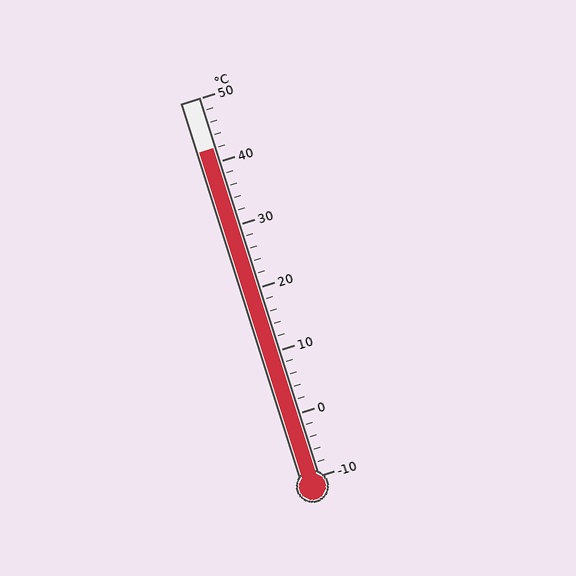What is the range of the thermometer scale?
The thermometer scale ranges from -10°C to 50°C.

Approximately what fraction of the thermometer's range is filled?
The thermometer is filled to approximately 85% of its range.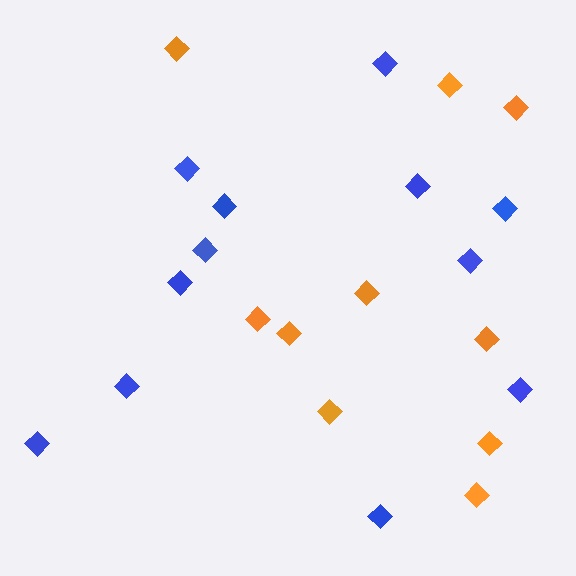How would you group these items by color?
There are 2 groups: one group of blue diamonds (12) and one group of orange diamonds (10).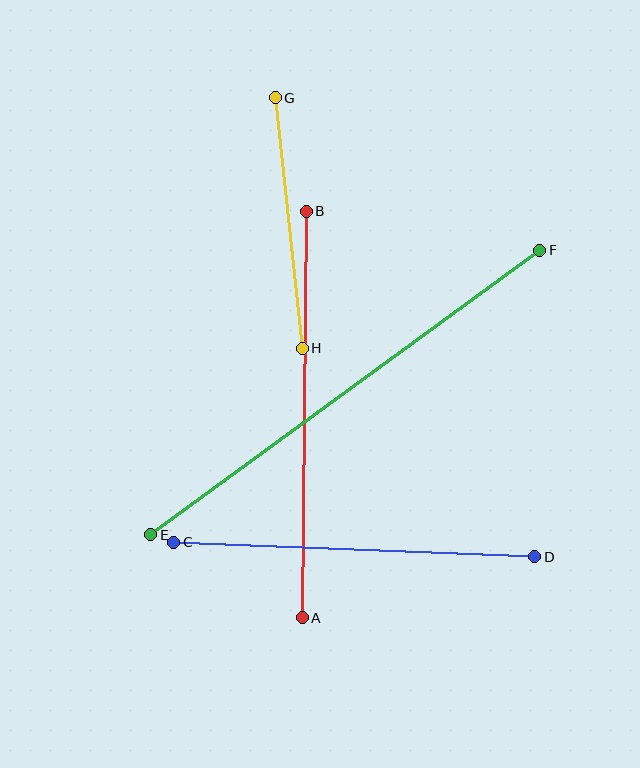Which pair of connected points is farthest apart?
Points E and F are farthest apart.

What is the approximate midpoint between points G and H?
The midpoint is at approximately (289, 223) pixels.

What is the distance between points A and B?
The distance is approximately 406 pixels.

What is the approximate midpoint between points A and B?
The midpoint is at approximately (304, 415) pixels.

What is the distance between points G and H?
The distance is approximately 252 pixels.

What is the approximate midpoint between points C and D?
The midpoint is at approximately (354, 550) pixels.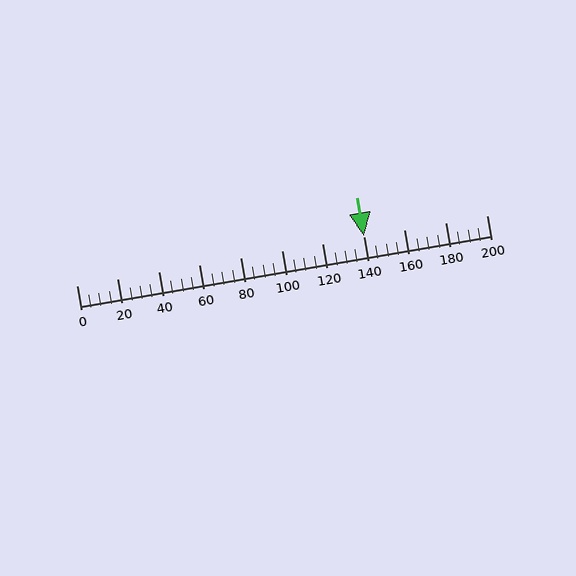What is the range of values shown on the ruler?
The ruler shows values from 0 to 200.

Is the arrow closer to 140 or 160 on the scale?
The arrow is closer to 140.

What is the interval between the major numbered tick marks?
The major tick marks are spaced 20 units apart.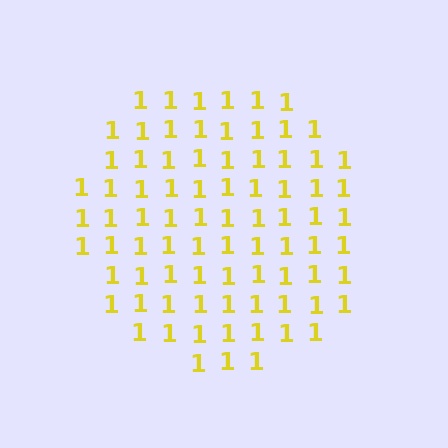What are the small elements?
The small elements are digit 1's.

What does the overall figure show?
The overall figure shows a circle.